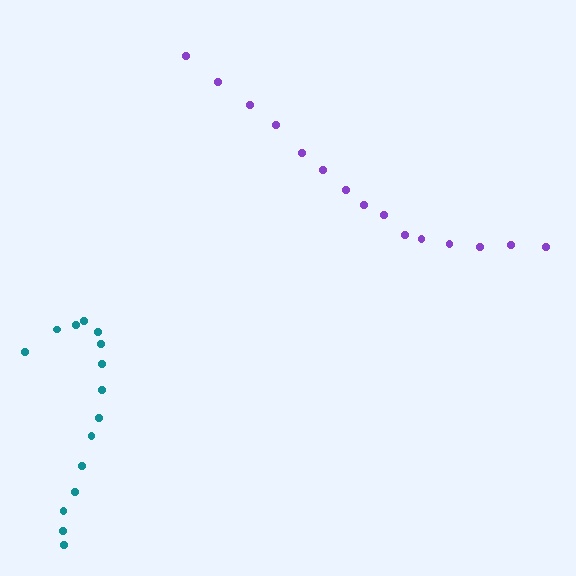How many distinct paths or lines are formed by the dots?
There are 2 distinct paths.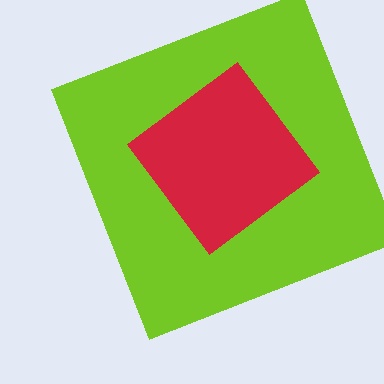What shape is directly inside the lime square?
The red diamond.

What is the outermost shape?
The lime square.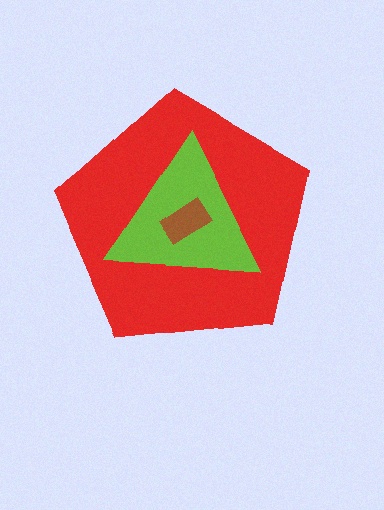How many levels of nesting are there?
3.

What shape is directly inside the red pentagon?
The lime triangle.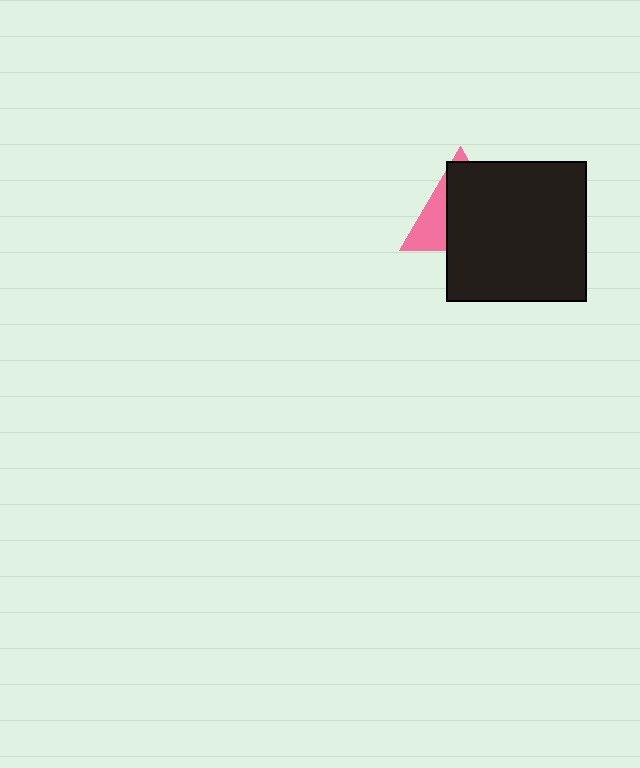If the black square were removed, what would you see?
You would see the complete pink triangle.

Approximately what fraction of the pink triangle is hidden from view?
Roughly 69% of the pink triangle is hidden behind the black square.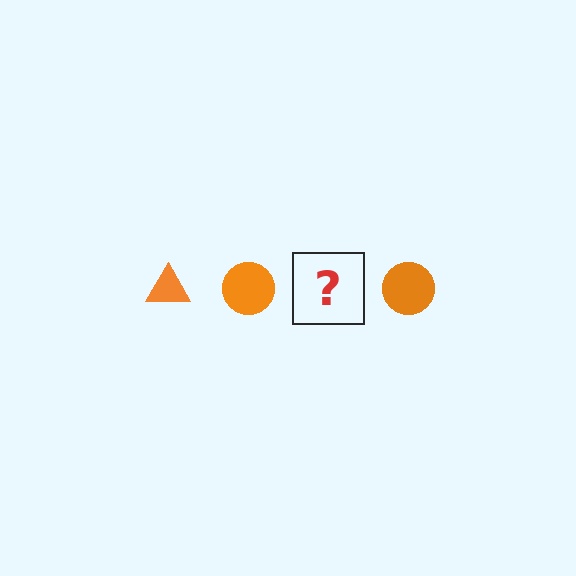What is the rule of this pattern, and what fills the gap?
The rule is that the pattern cycles through triangle, circle shapes in orange. The gap should be filled with an orange triangle.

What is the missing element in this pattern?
The missing element is an orange triangle.